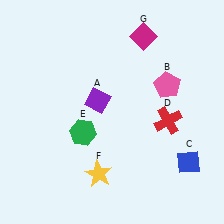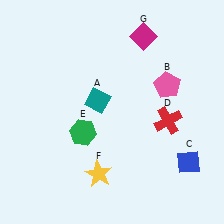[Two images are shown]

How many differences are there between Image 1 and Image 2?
There is 1 difference between the two images.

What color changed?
The diamond (A) changed from purple in Image 1 to teal in Image 2.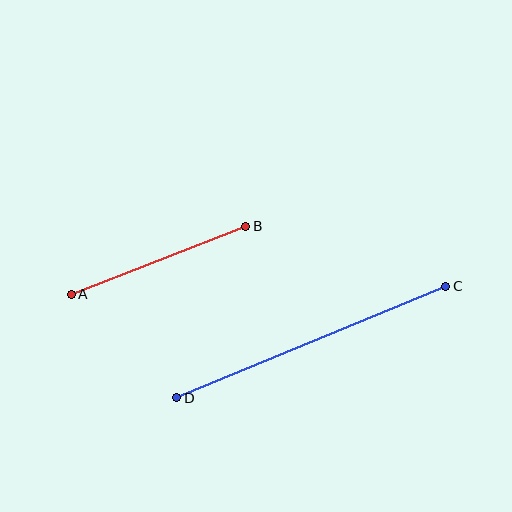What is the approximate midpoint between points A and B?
The midpoint is at approximately (158, 260) pixels.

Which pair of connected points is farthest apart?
Points C and D are farthest apart.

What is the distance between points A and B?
The distance is approximately 187 pixels.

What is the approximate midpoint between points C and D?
The midpoint is at approximately (311, 342) pixels.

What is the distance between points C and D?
The distance is approximately 291 pixels.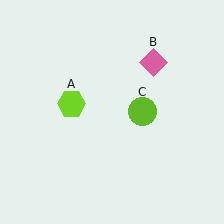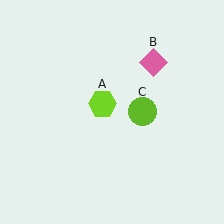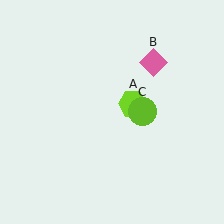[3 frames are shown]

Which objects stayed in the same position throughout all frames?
Pink diamond (object B) and lime circle (object C) remained stationary.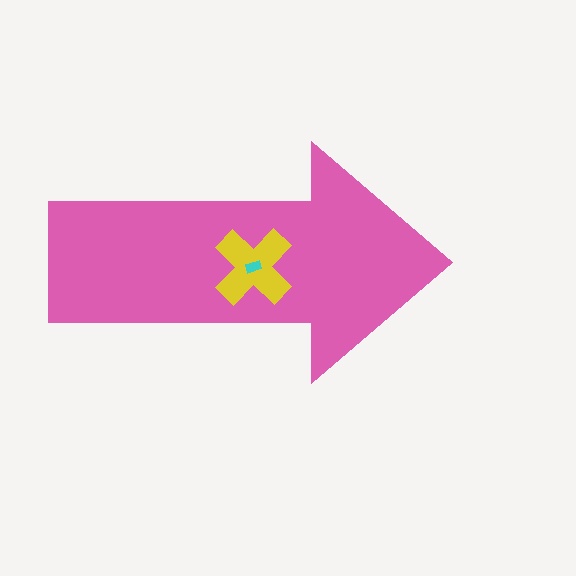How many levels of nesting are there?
3.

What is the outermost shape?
The pink arrow.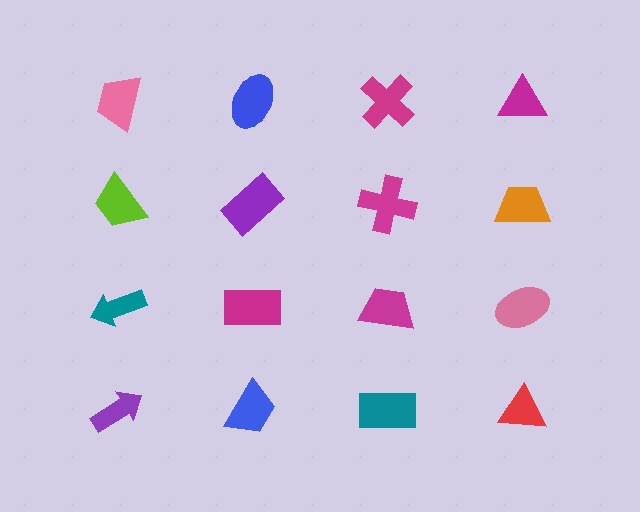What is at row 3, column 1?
A teal arrow.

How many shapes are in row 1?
4 shapes.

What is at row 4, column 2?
A blue trapezoid.